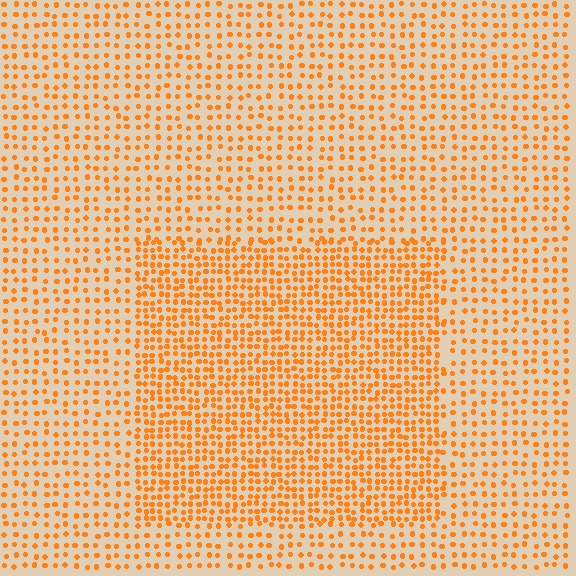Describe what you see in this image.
The image contains small orange elements arranged at two different densities. A rectangle-shaped region is visible where the elements are more densely packed than the surrounding area.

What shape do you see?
I see a rectangle.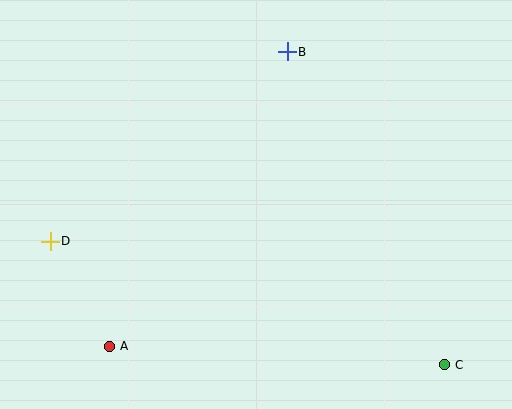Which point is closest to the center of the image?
Point B at (287, 52) is closest to the center.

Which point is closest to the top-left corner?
Point D is closest to the top-left corner.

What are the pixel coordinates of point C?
Point C is at (444, 365).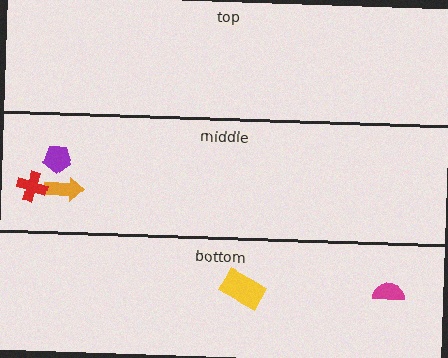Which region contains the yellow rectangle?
The bottom region.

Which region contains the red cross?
The middle region.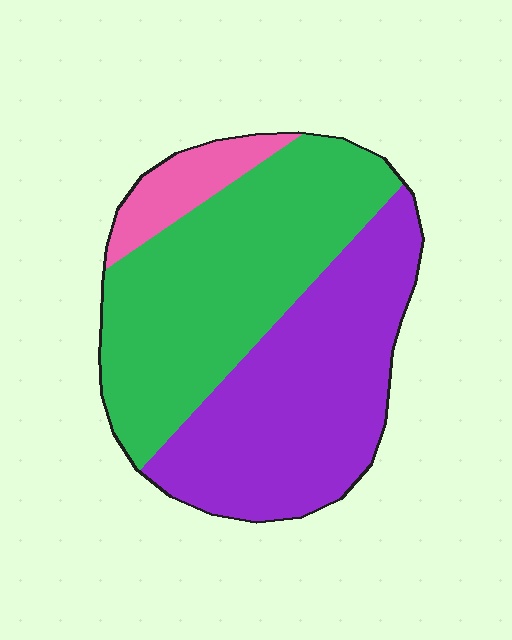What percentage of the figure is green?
Green takes up between a third and a half of the figure.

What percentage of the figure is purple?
Purple covers 44% of the figure.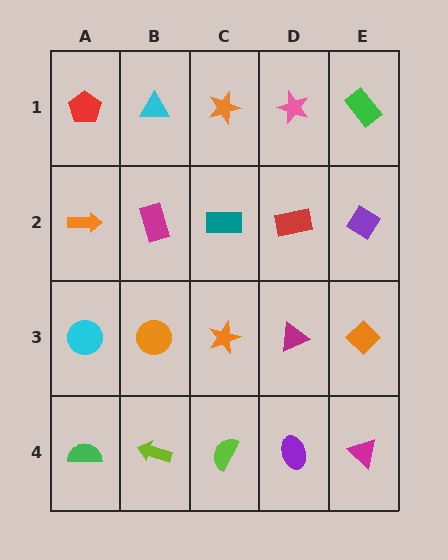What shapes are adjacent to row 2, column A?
A red pentagon (row 1, column A), a cyan circle (row 3, column A), a magenta rectangle (row 2, column B).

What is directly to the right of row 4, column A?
A lime arrow.